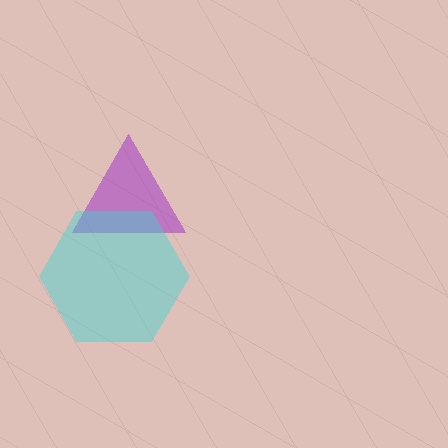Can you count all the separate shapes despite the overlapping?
Yes, there are 2 separate shapes.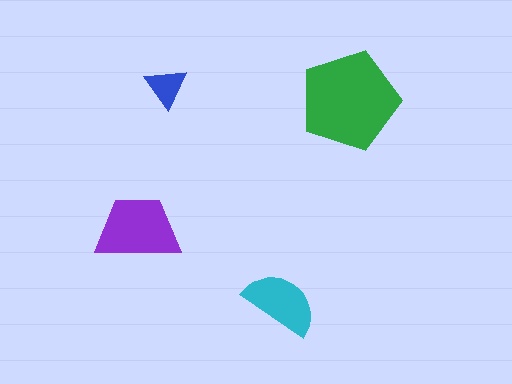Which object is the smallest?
The blue triangle.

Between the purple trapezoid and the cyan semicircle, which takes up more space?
The purple trapezoid.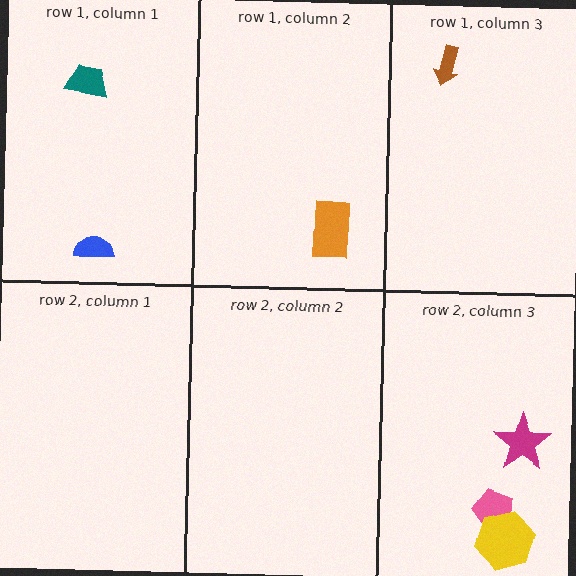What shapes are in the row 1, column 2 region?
The orange rectangle.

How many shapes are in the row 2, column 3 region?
3.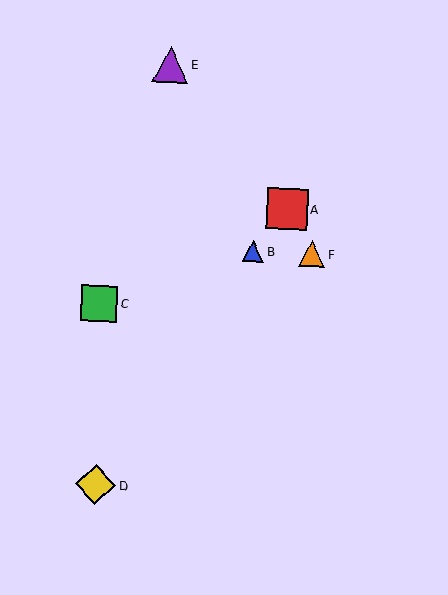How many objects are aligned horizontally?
2 objects (B, F) are aligned horizontally.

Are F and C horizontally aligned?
No, F is at y≈254 and C is at y≈303.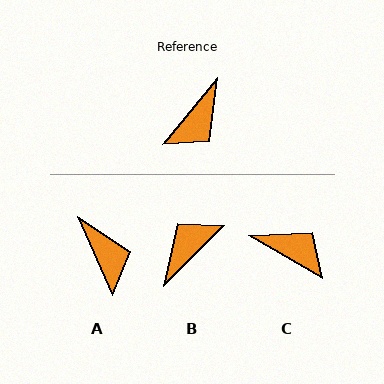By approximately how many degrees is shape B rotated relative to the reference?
Approximately 175 degrees counter-clockwise.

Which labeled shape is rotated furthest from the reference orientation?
B, about 175 degrees away.